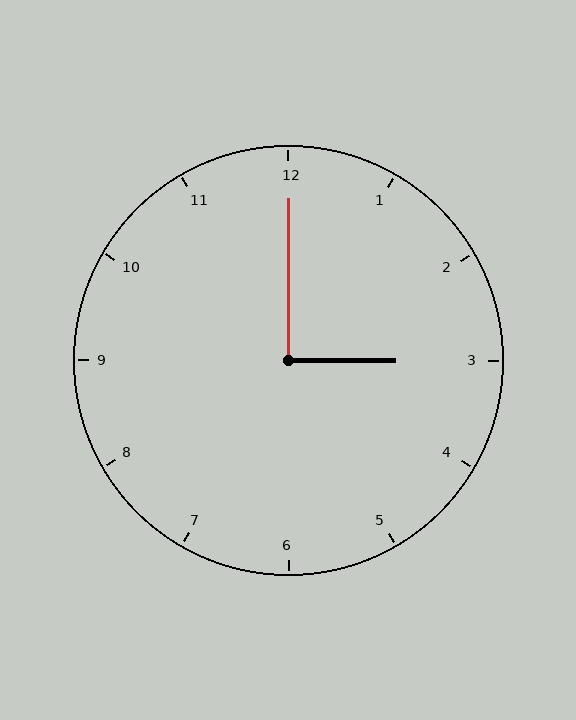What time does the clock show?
3:00.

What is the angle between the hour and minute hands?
Approximately 90 degrees.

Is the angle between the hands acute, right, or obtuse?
It is right.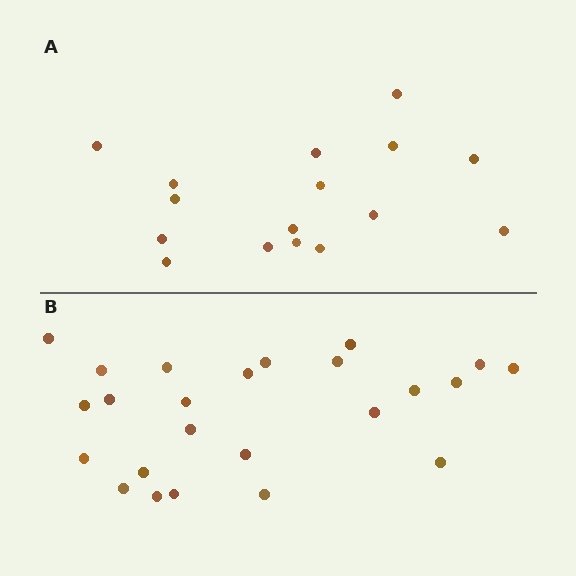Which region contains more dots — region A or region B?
Region B (the bottom region) has more dots.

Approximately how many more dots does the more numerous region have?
Region B has roughly 8 or so more dots than region A.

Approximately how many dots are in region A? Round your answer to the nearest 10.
About 20 dots. (The exact count is 16, which rounds to 20.)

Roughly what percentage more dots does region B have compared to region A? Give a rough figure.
About 50% more.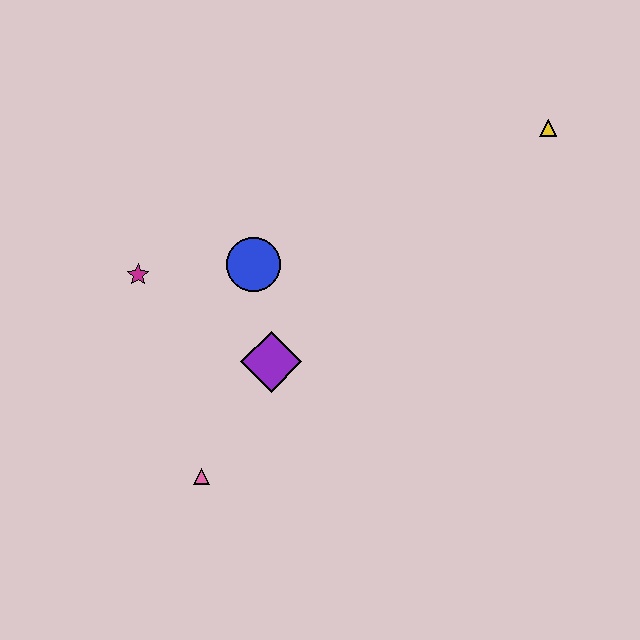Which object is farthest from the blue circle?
The yellow triangle is farthest from the blue circle.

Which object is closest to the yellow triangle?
The blue circle is closest to the yellow triangle.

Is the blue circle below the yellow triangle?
Yes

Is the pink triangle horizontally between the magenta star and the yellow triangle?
Yes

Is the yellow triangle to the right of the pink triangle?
Yes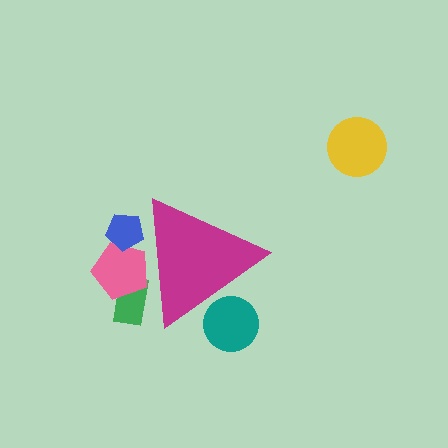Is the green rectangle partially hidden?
Yes, the green rectangle is partially hidden behind the magenta triangle.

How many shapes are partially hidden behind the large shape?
4 shapes are partially hidden.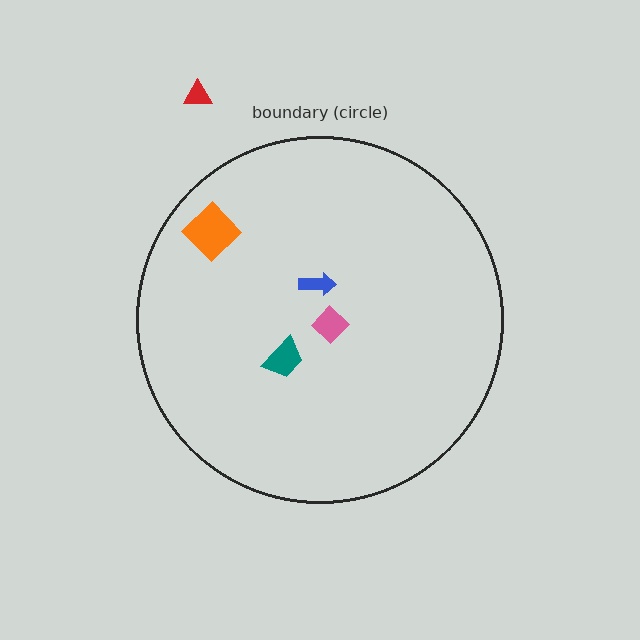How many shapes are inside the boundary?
4 inside, 1 outside.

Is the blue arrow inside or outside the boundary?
Inside.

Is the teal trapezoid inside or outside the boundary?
Inside.